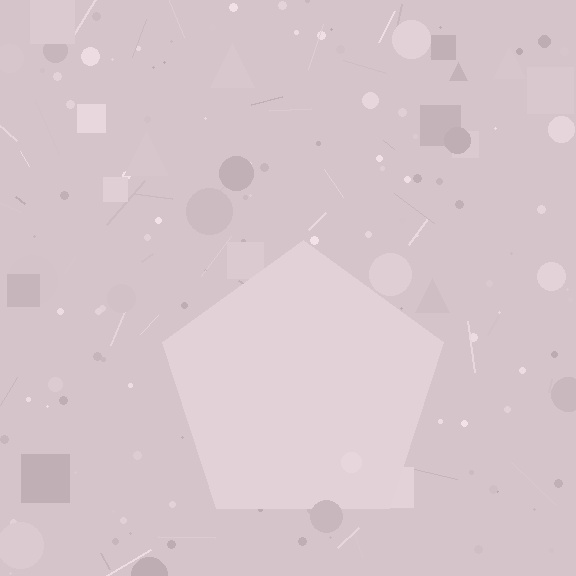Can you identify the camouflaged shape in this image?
The camouflaged shape is a pentagon.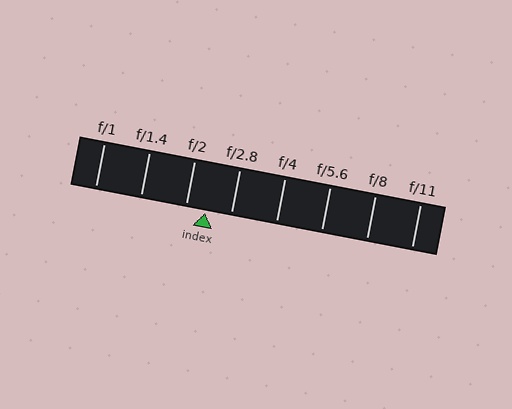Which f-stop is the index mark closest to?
The index mark is closest to f/2.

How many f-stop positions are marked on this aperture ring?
There are 8 f-stop positions marked.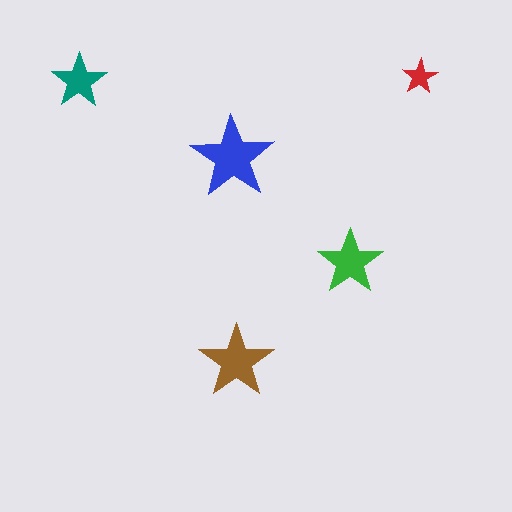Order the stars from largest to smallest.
the blue one, the brown one, the green one, the teal one, the red one.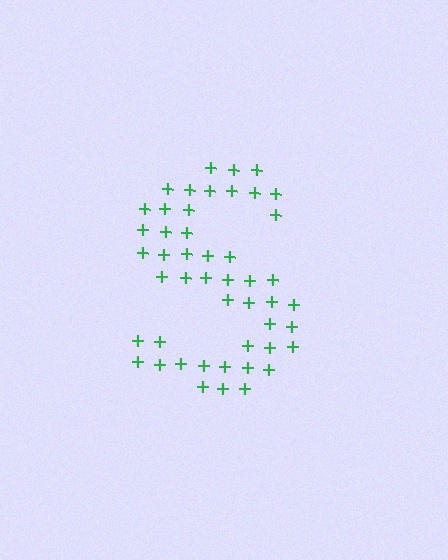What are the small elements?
The small elements are plus signs.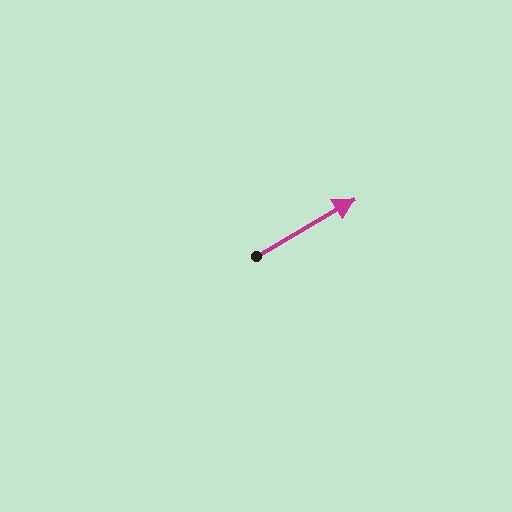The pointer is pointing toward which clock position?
Roughly 2 o'clock.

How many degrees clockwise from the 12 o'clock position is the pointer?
Approximately 60 degrees.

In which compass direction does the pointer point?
Northeast.